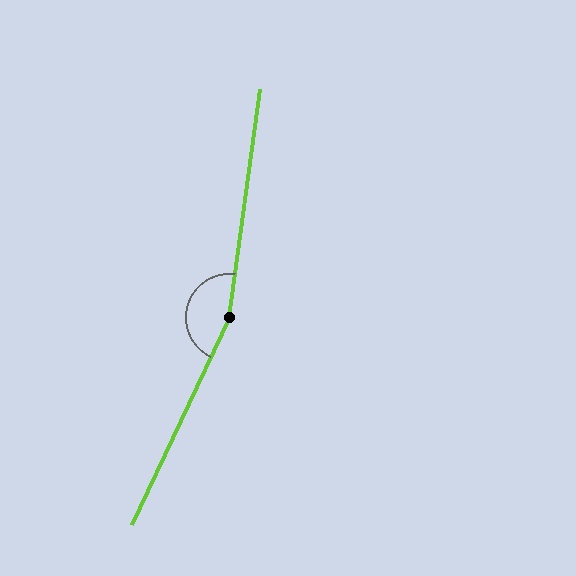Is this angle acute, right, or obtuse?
It is obtuse.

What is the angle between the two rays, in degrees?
Approximately 162 degrees.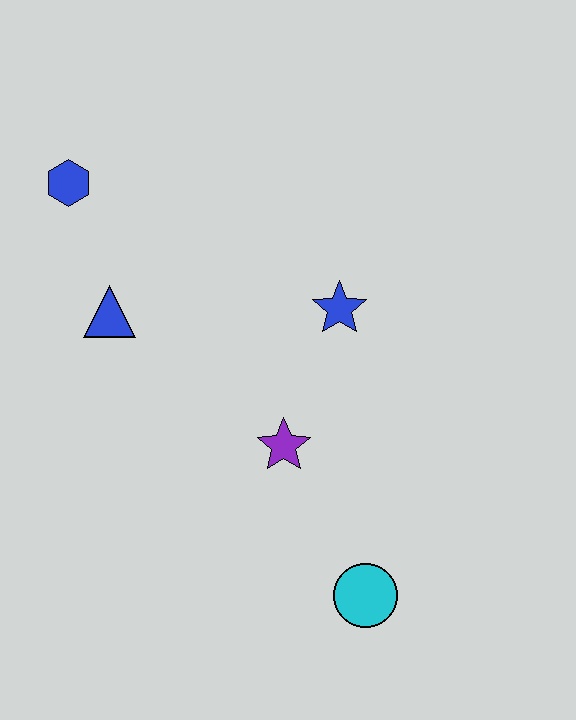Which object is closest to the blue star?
The purple star is closest to the blue star.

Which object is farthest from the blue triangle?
The cyan circle is farthest from the blue triangle.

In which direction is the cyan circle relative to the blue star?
The cyan circle is below the blue star.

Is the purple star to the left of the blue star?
Yes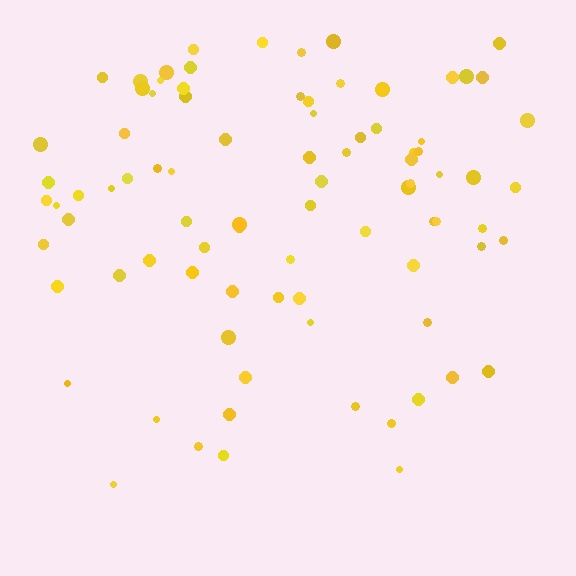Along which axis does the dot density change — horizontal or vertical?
Vertical.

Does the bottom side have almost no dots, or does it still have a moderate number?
Still a moderate number, just noticeably fewer than the top.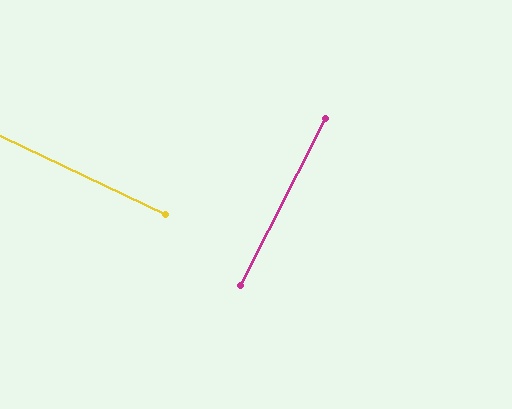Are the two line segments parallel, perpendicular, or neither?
Perpendicular — they meet at approximately 88°.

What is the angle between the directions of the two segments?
Approximately 88 degrees.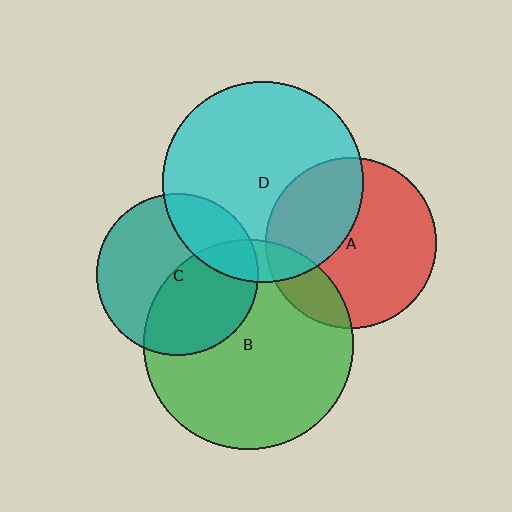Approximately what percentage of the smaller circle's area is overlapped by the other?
Approximately 25%.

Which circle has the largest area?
Circle B (green).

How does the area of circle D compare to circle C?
Approximately 1.5 times.